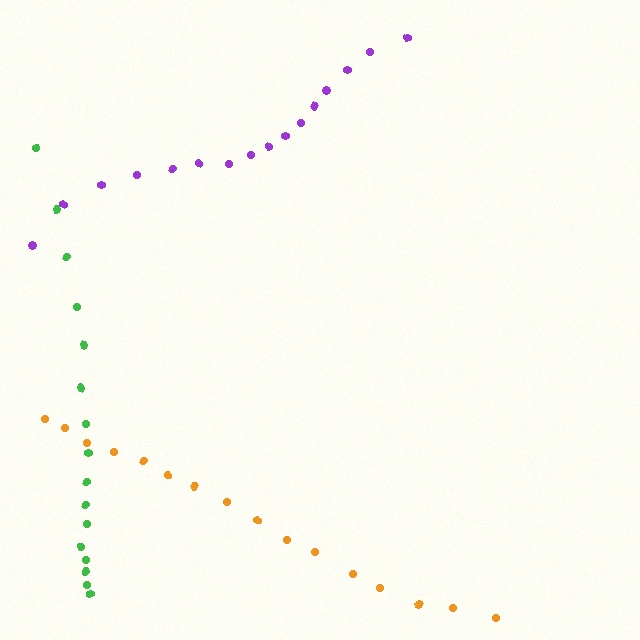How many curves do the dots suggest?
There are 3 distinct paths.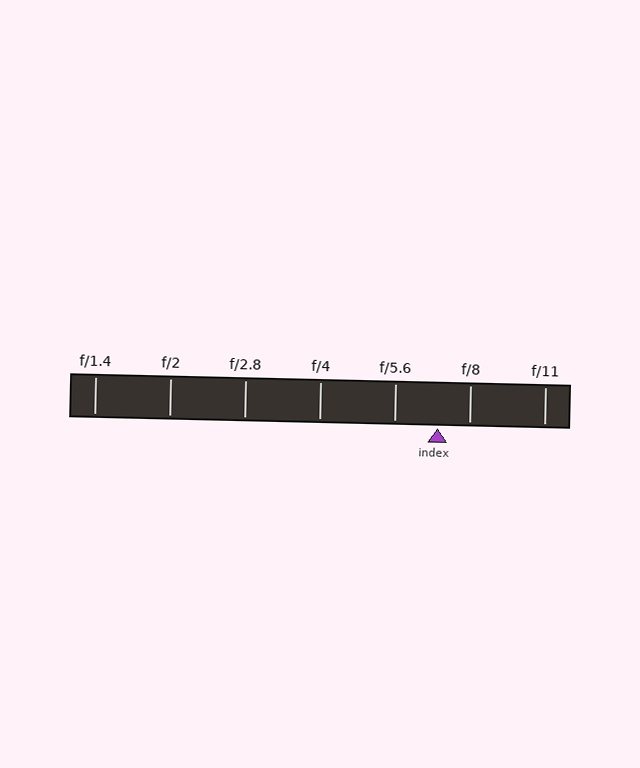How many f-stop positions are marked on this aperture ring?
There are 7 f-stop positions marked.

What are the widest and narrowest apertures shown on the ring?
The widest aperture shown is f/1.4 and the narrowest is f/11.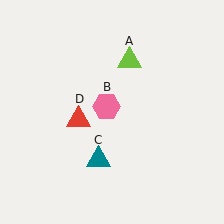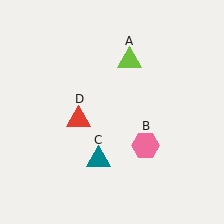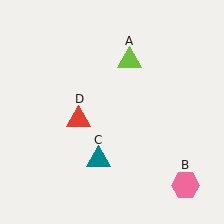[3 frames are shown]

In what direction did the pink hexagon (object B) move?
The pink hexagon (object B) moved down and to the right.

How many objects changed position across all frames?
1 object changed position: pink hexagon (object B).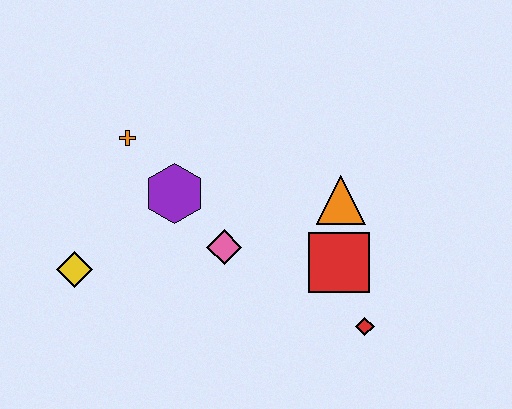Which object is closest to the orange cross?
The purple hexagon is closest to the orange cross.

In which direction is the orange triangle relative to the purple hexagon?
The orange triangle is to the right of the purple hexagon.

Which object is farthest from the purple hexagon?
The red diamond is farthest from the purple hexagon.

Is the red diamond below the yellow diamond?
Yes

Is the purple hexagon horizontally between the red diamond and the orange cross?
Yes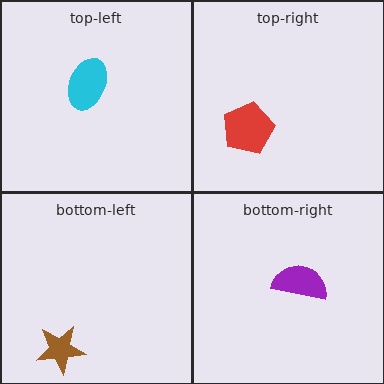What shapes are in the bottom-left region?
The brown star.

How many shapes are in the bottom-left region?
1.